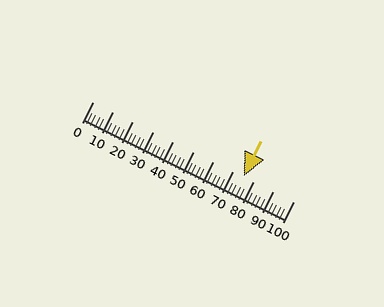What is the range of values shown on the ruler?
The ruler shows values from 0 to 100.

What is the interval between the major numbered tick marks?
The major tick marks are spaced 10 units apart.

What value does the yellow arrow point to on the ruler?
The yellow arrow points to approximately 75.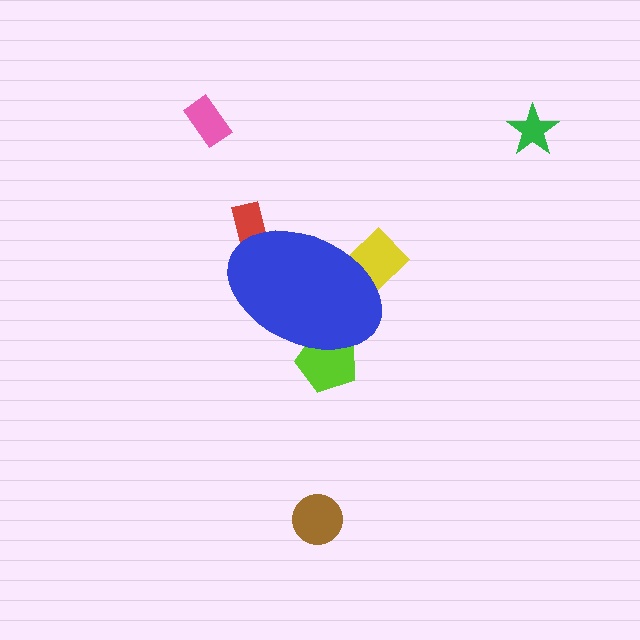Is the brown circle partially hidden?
No, the brown circle is fully visible.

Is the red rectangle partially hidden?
Yes, the red rectangle is partially hidden behind the blue ellipse.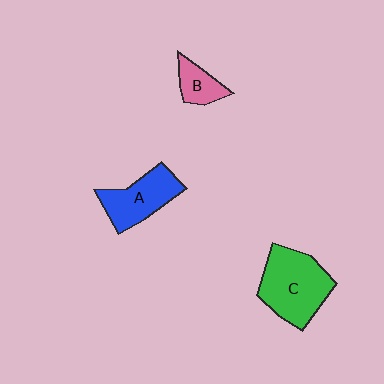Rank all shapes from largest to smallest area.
From largest to smallest: C (green), A (blue), B (pink).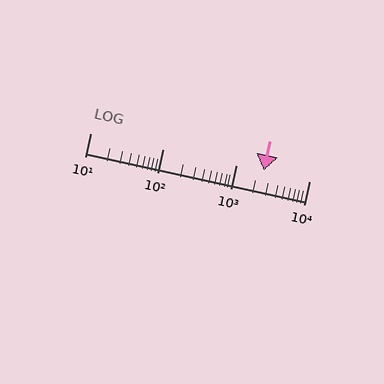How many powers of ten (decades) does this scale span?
The scale spans 3 decades, from 10 to 10000.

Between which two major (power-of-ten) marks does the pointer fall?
The pointer is between 1000 and 10000.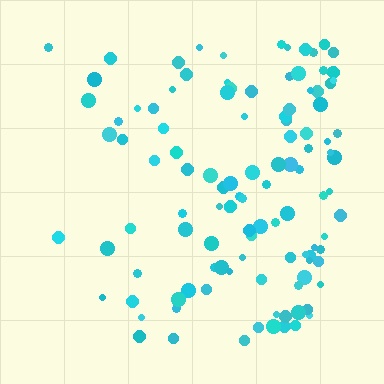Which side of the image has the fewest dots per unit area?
The left.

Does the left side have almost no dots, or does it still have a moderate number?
Still a moderate number, just noticeably fewer than the right.